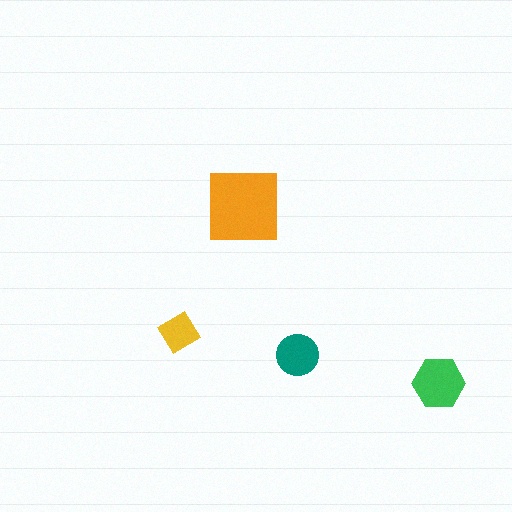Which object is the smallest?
The yellow diamond.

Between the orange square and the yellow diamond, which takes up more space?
The orange square.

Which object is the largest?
The orange square.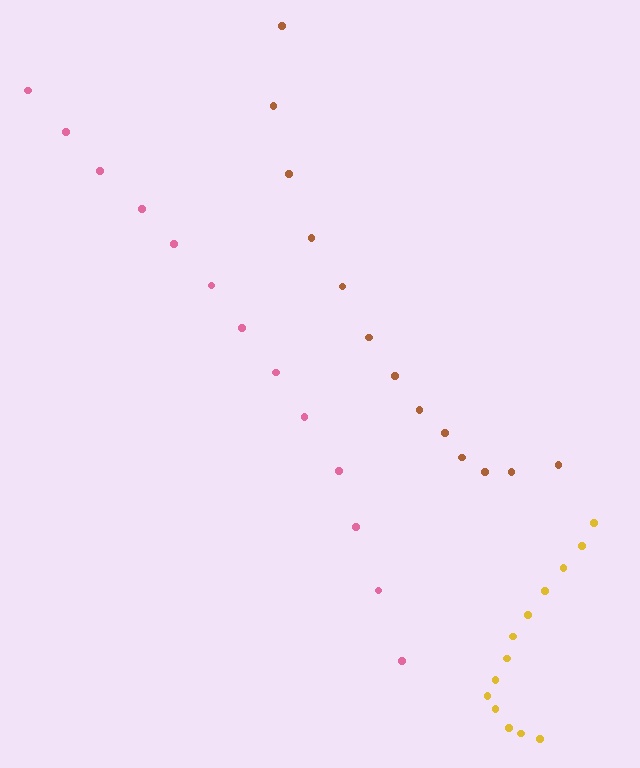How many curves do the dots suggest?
There are 3 distinct paths.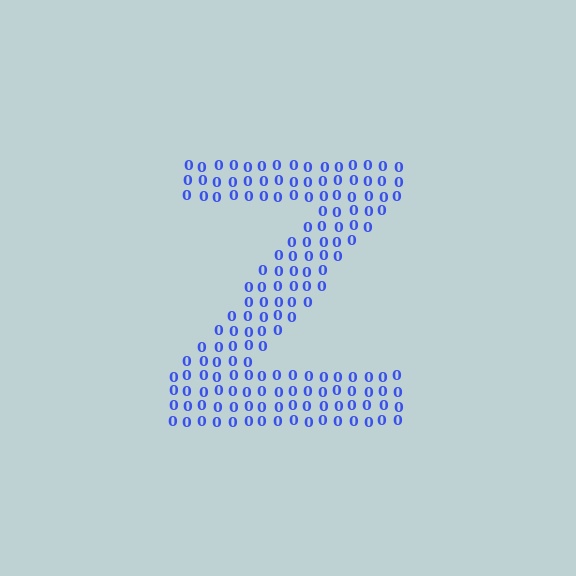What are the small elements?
The small elements are digit 0's.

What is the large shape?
The large shape is the letter Z.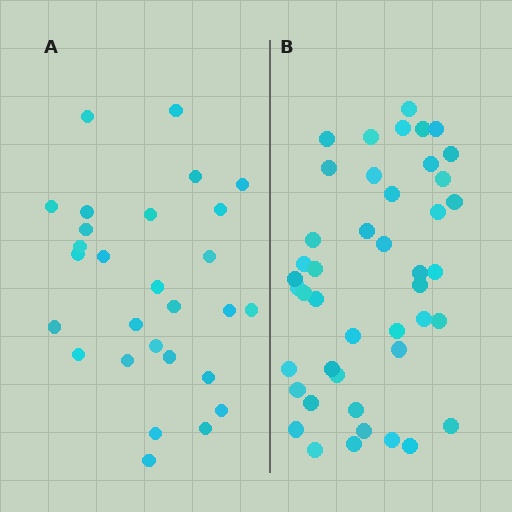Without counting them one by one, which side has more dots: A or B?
Region B (the right region) has more dots.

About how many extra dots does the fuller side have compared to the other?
Region B has approximately 15 more dots than region A.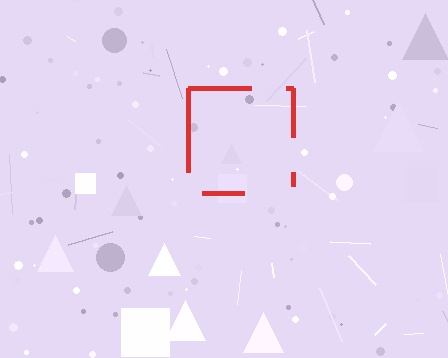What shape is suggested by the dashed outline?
The dashed outline suggests a square.